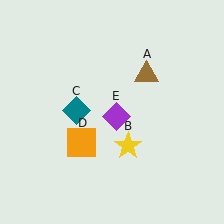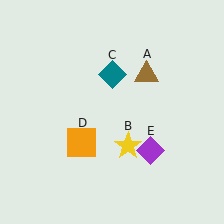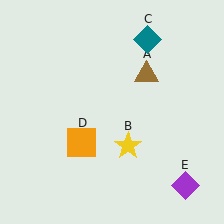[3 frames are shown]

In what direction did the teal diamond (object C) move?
The teal diamond (object C) moved up and to the right.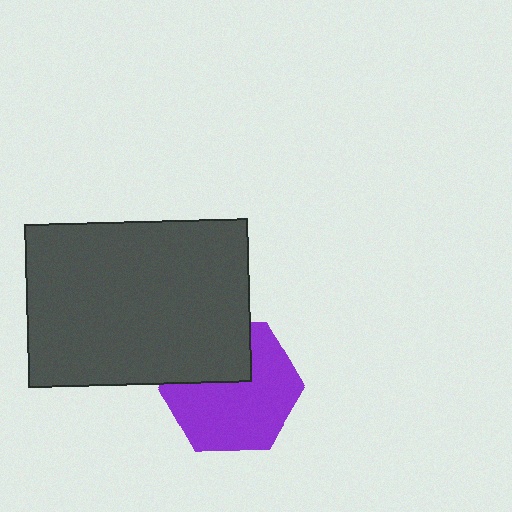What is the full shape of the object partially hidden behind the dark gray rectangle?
The partially hidden object is a purple hexagon.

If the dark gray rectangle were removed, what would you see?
You would see the complete purple hexagon.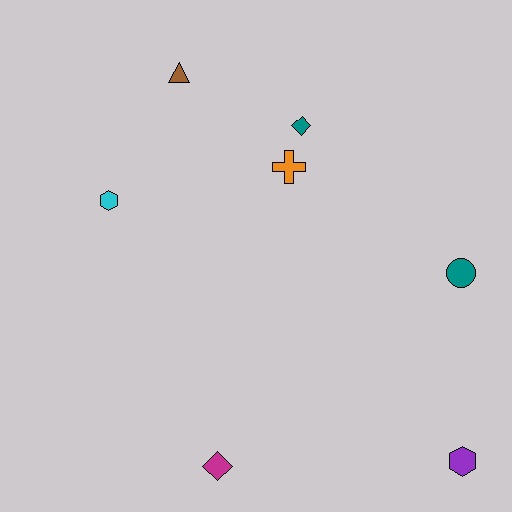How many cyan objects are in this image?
There is 1 cyan object.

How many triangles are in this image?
There is 1 triangle.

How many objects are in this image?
There are 7 objects.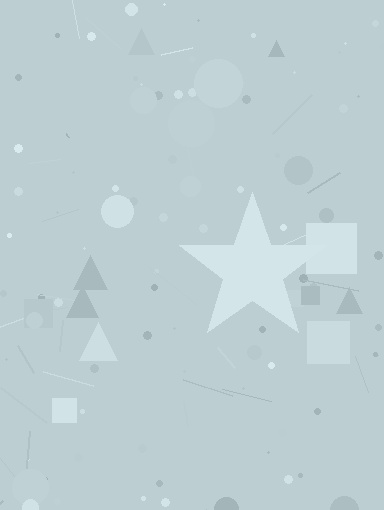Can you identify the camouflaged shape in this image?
The camouflaged shape is a star.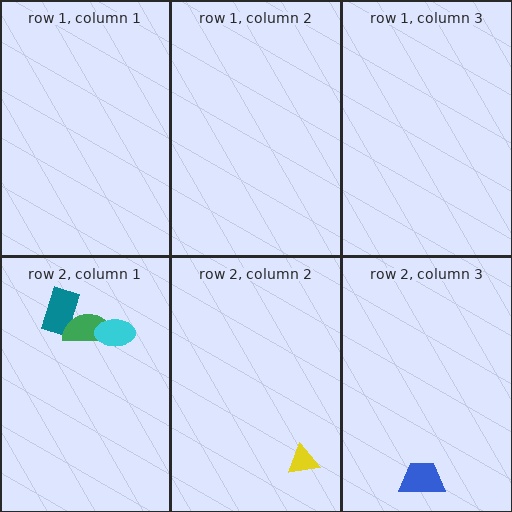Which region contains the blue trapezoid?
The row 2, column 3 region.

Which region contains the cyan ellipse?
The row 2, column 1 region.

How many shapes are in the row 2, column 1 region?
3.